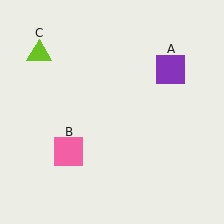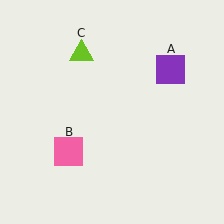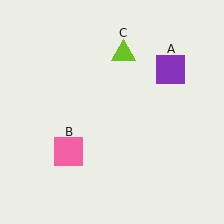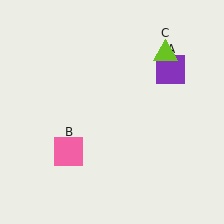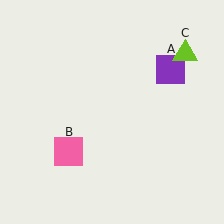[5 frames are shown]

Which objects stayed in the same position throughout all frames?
Purple square (object A) and pink square (object B) remained stationary.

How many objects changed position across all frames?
1 object changed position: lime triangle (object C).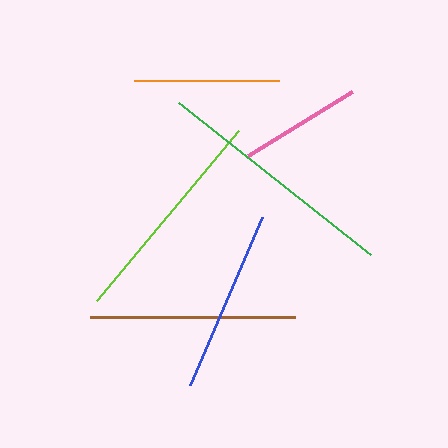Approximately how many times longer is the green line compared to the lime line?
The green line is approximately 1.1 times the length of the lime line.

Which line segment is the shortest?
The pink line is the shortest at approximately 122 pixels.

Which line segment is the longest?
The green line is the longest at approximately 245 pixels.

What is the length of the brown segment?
The brown segment is approximately 205 pixels long.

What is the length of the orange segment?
The orange segment is approximately 145 pixels long.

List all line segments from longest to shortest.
From longest to shortest: green, lime, brown, blue, orange, pink.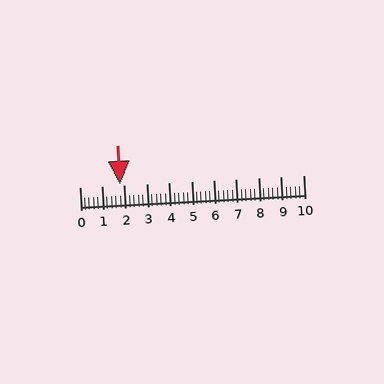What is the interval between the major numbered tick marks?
The major tick marks are spaced 1 units apart.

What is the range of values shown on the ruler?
The ruler shows values from 0 to 10.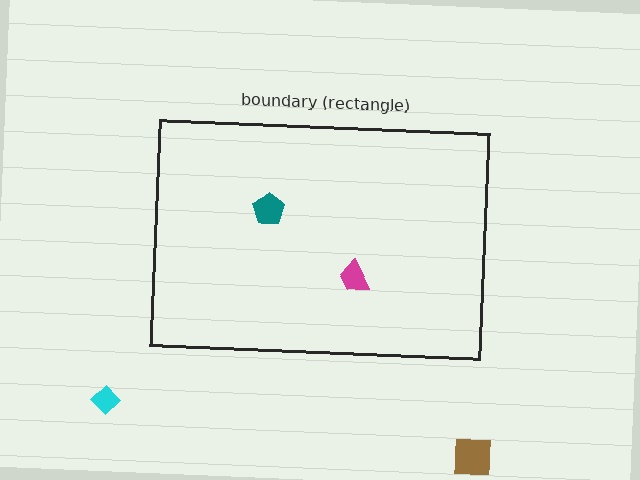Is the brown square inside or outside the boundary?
Outside.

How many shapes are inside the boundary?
2 inside, 2 outside.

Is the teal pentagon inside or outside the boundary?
Inside.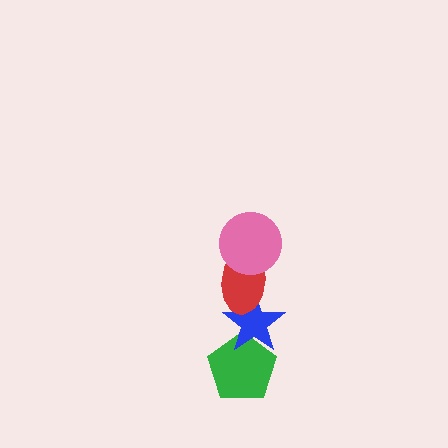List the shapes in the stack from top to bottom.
From top to bottom: the pink circle, the red ellipse, the blue star, the green pentagon.